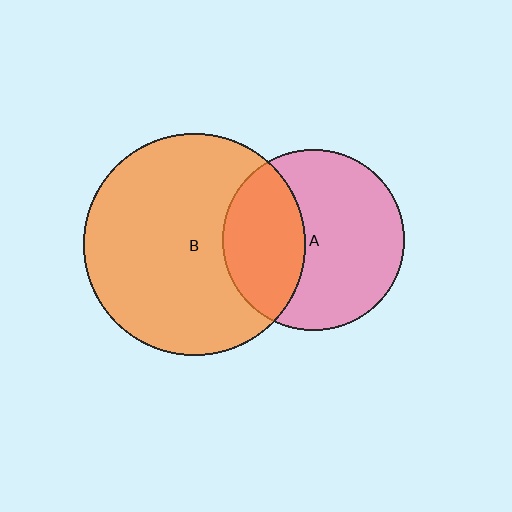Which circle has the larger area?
Circle B (orange).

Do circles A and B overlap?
Yes.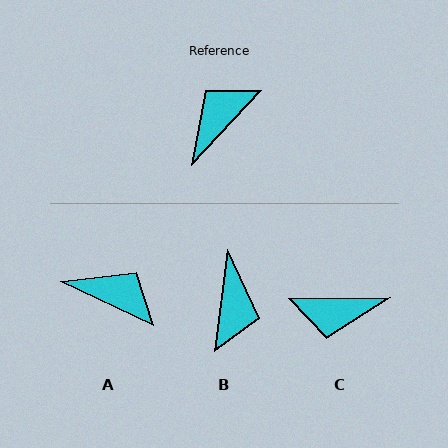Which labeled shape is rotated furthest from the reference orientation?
B, about 144 degrees away.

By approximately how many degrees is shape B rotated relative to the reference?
Approximately 144 degrees clockwise.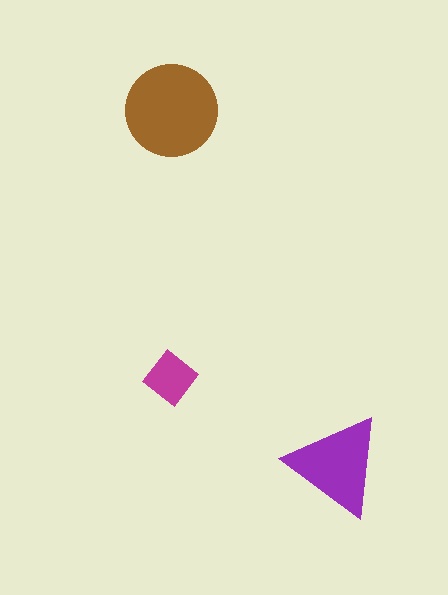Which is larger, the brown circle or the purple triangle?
The brown circle.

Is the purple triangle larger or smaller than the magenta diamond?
Larger.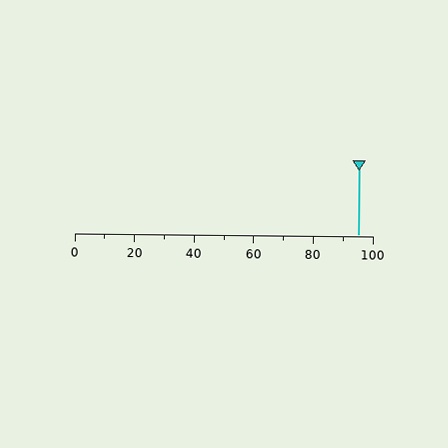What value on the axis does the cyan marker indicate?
The marker indicates approximately 95.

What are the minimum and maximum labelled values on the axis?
The axis runs from 0 to 100.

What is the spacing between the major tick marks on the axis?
The major ticks are spaced 20 apart.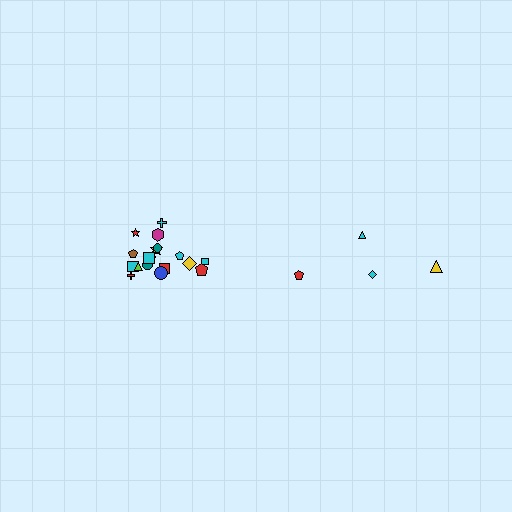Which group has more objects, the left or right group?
The left group.